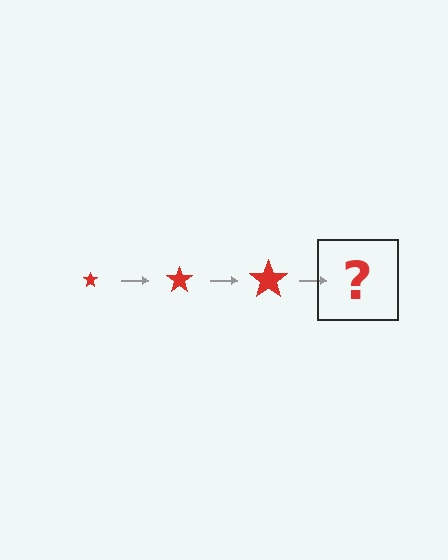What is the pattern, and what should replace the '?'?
The pattern is that the star gets progressively larger each step. The '?' should be a red star, larger than the previous one.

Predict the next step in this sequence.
The next step is a red star, larger than the previous one.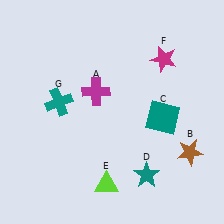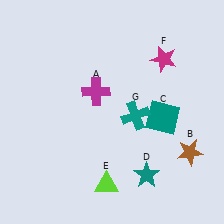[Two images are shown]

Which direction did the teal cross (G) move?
The teal cross (G) moved right.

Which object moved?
The teal cross (G) moved right.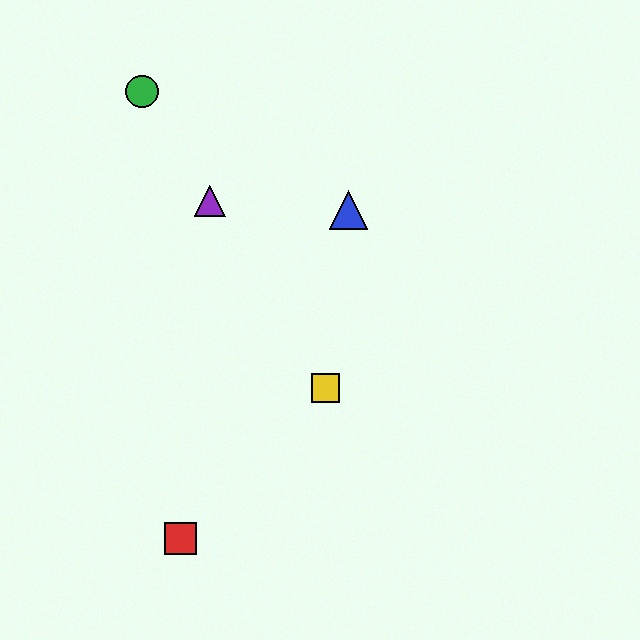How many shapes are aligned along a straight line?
3 shapes (the green circle, the yellow square, the purple triangle) are aligned along a straight line.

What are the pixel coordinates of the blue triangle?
The blue triangle is at (348, 210).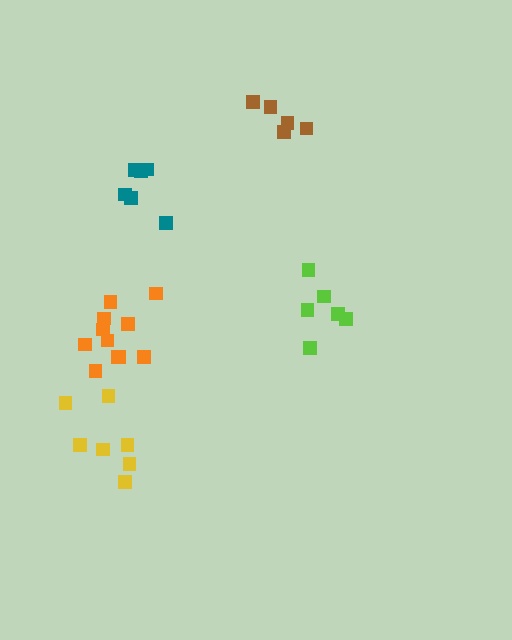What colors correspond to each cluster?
The clusters are colored: yellow, teal, brown, lime, orange.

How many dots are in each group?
Group 1: 7 dots, Group 2: 6 dots, Group 3: 5 dots, Group 4: 6 dots, Group 5: 11 dots (35 total).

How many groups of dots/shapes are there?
There are 5 groups.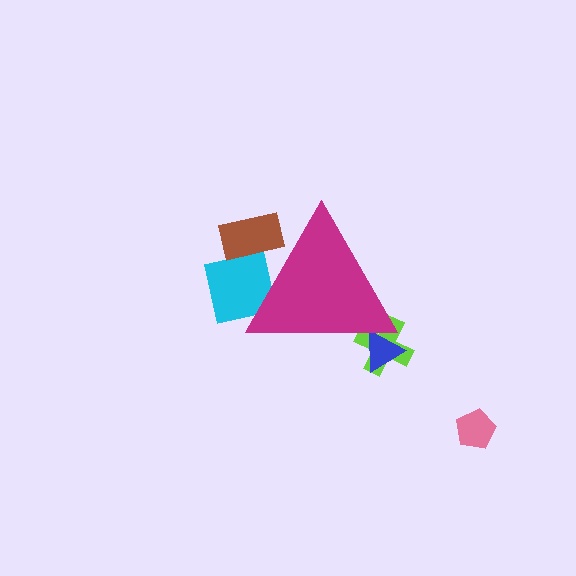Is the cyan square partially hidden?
Yes, the cyan square is partially hidden behind the magenta triangle.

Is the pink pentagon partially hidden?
No, the pink pentagon is fully visible.